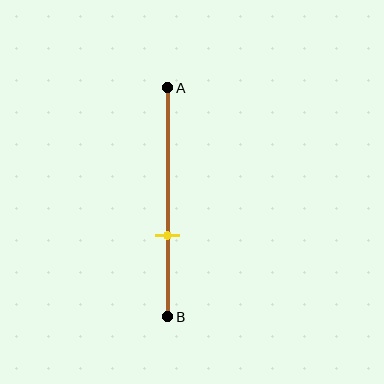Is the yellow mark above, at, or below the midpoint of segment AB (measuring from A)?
The yellow mark is below the midpoint of segment AB.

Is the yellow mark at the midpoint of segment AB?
No, the mark is at about 65% from A, not at the 50% midpoint.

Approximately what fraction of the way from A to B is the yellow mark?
The yellow mark is approximately 65% of the way from A to B.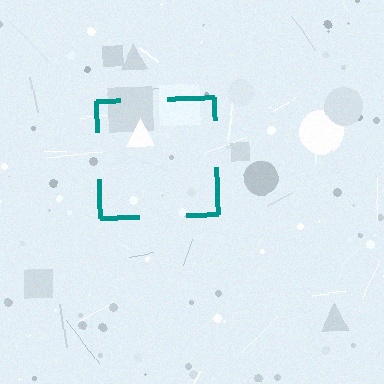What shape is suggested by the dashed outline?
The dashed outline suggests a square.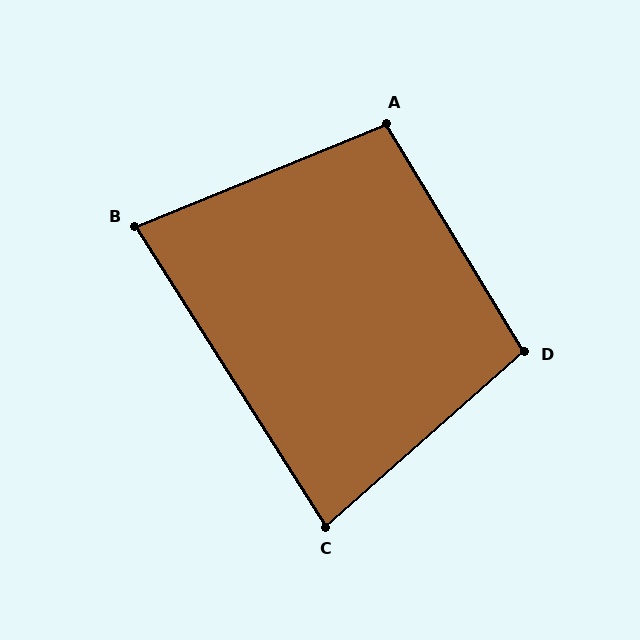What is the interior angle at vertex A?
Approximately 99 degrees (obtuse).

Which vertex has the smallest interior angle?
B, at approximately 80 degrees.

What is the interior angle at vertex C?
Approximately 81 degrees (acute).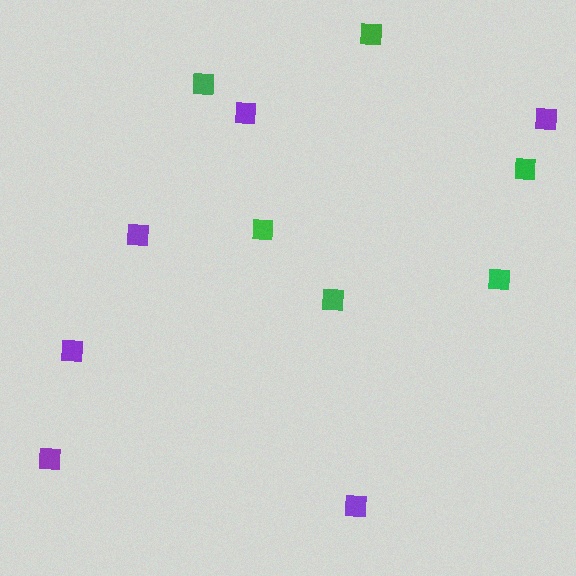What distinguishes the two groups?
There are 2 groups: one group of green squares (6) and one group of purple squares (6).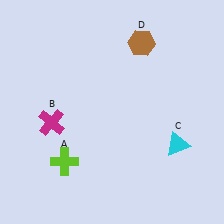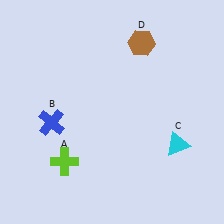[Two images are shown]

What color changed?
The cross (B) changed from magenta in Image 1 to blue in Image 2.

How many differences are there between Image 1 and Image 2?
There is 1 difference between the two images.